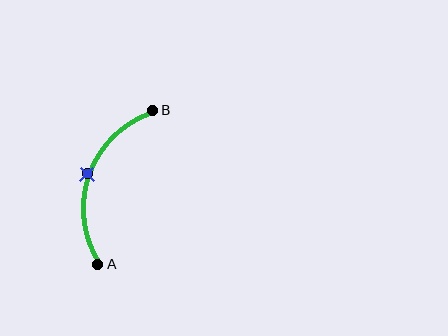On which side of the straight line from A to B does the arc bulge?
The arc bulges to the left of the straight line connecting A and B.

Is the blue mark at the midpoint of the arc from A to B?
Yes. The blue mark lies on the arc at equal arc-length from both A and B — it is the arc midpoint.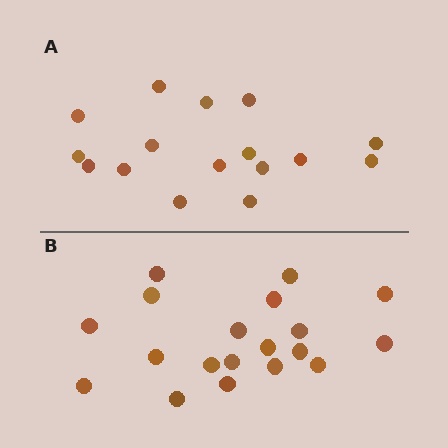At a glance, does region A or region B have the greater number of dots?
Region B (the bottom region) has more dots.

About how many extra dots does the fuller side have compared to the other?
Region B has just a few more — roughly 2 or 3 more dots than region A.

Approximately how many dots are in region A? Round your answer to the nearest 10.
About 20 dots. (The exact count is 16, which rounds to 20.)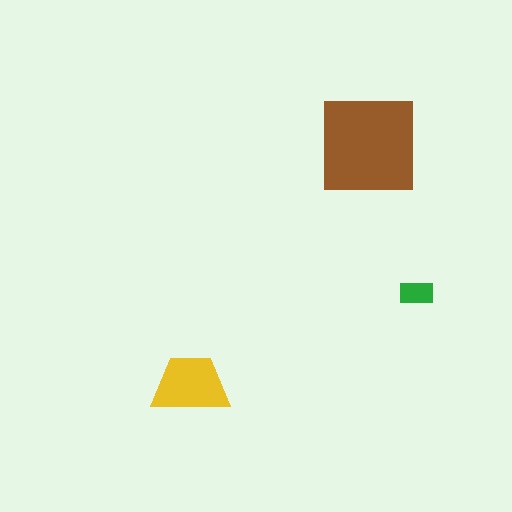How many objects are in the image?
There are 3 objects in the image.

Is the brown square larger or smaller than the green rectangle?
Larger.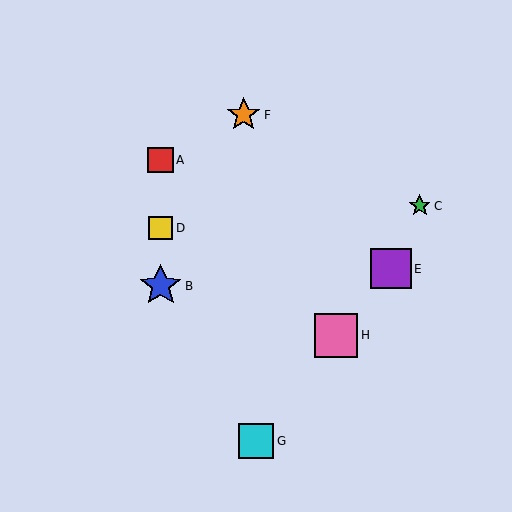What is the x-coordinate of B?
Object B is at x≈161.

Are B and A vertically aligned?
Yes, both are at x≈161.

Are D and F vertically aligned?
No, D is at x≈161 and F is at x≈244.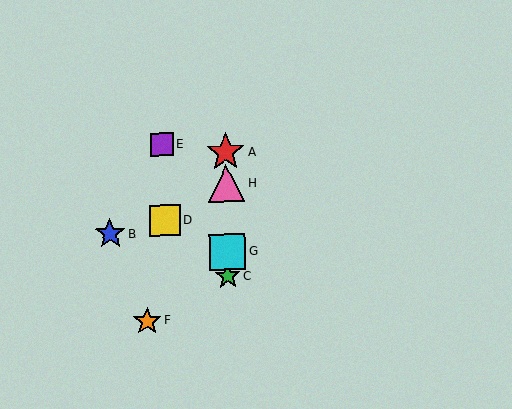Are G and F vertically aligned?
No, G is at x≈227 and F is at x≈147.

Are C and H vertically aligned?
Yes, both are at x≈228.